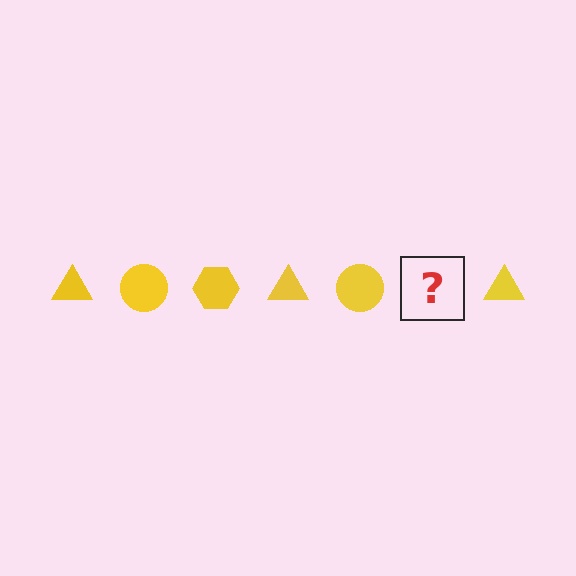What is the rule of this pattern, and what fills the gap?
The rule is that the pattern cycles through triangle, circle, hexagon shapes in yellow. The gap should be filled with a yellow hexagon.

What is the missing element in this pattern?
The missing element is a yellow hexagon.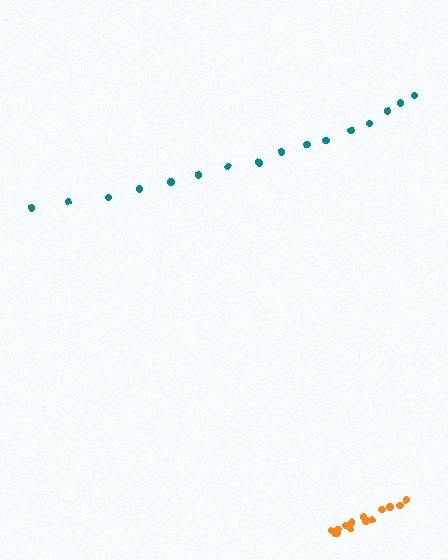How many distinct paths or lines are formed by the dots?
There are 2 distinct paths.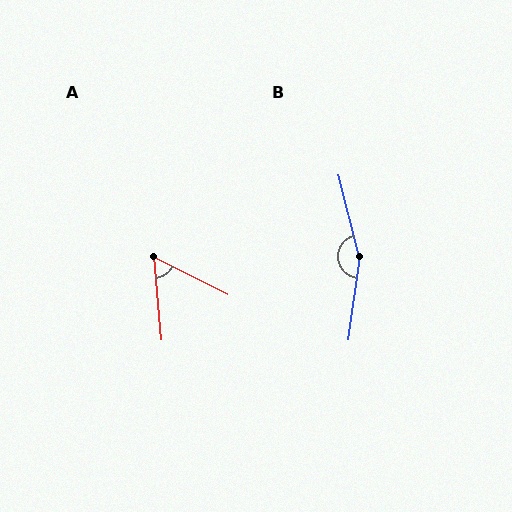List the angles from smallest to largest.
A (58°), B (158°).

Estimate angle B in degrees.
Approximately 158 degrees.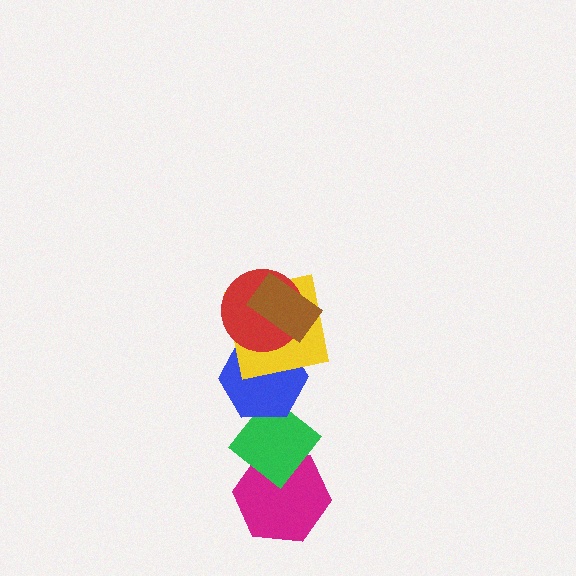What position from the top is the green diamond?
The green diamond is 5th from the top.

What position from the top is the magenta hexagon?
The magenta hexagon is 6th from the top.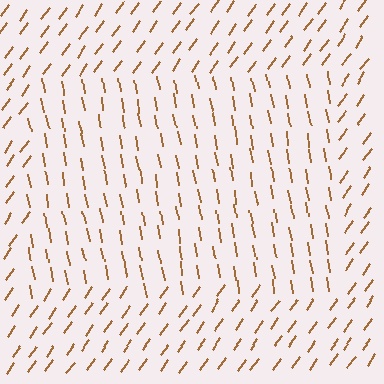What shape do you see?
I see a rectangle.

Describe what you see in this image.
The image is filled with small brown line segments. A rectangle region in the image has lines oriented differently from the surrounding lines, creating a visible texture boundary.